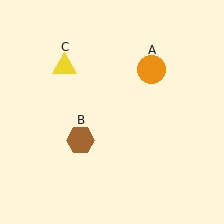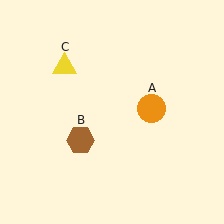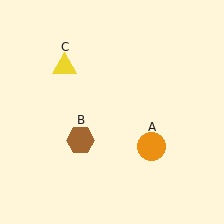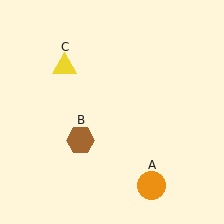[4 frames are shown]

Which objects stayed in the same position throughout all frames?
Brown hexagon (object B) and yellow triangle (object C) remained stationary.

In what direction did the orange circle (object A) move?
The orange circle (object A) moved down.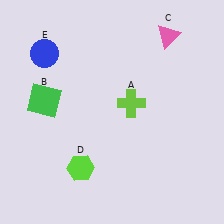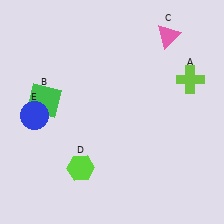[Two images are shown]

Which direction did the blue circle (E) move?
The blue circle (E) moved down.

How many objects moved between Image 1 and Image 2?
2 objects moved between the two images.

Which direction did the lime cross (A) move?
The lime cross (A) moved right.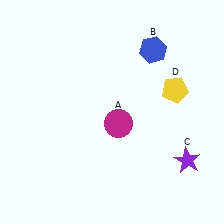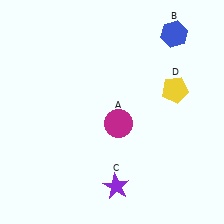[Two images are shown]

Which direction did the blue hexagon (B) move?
The blue hexagon (B) moved right.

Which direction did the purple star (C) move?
The purple star (C) moved left.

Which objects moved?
The objects that moved are: the blue hexagon (B), the purple star (C).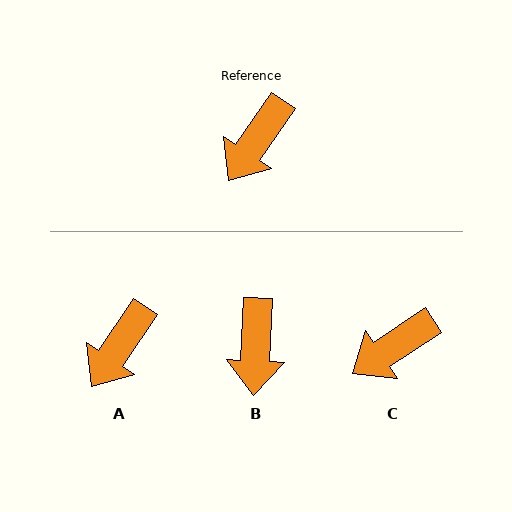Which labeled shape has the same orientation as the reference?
A.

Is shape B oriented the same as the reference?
No, it is off by about 31 degrees.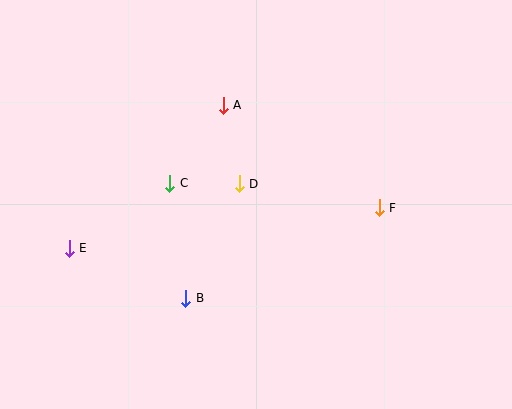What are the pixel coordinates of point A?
Point A is at (223, 105).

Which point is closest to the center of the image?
Point D at (239, 184) is closest to the center.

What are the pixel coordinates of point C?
Point C is at (170, 183).